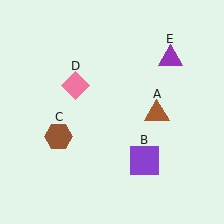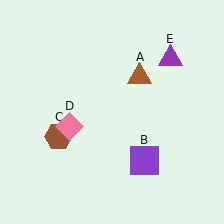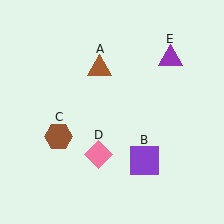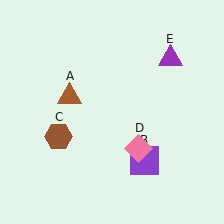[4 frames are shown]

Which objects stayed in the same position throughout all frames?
Purple square (object B) and brown hexagon (object C) and purple triangle (object E) remained stationary.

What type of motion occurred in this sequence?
The brown triangle (object A), pink diamond (object D) rotated counterclockwise around the center of the scene.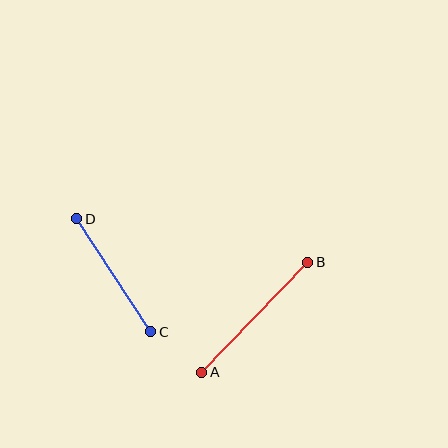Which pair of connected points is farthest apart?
Points A and B are farthest apart.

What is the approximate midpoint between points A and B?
The midpoint is at approximately (255, 317) pixels.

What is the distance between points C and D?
The distance is approximately 135 pixels.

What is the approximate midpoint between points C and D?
The midpoint is at approximately (114, 275) pixels.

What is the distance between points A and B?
The distance is approximately 153 pixels.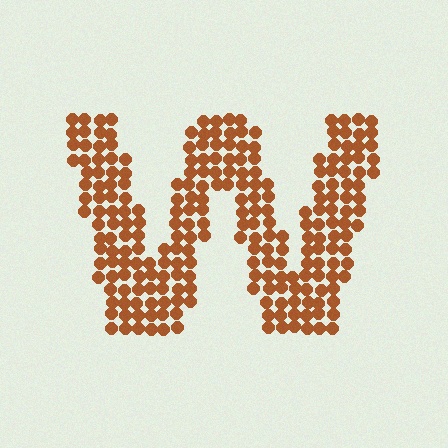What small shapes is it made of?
It is made of small circles.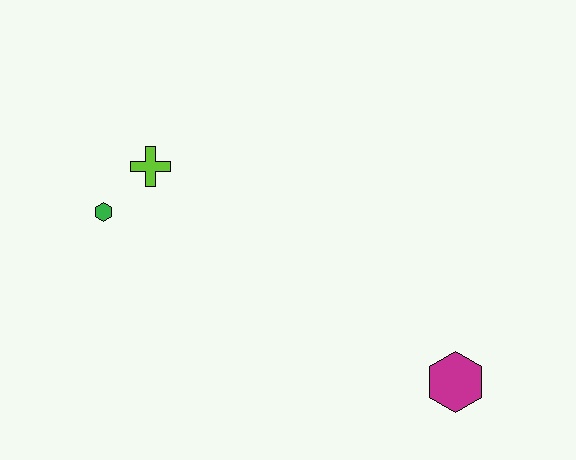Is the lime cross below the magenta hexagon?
No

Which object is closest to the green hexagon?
The lime cross is closest to the green hexagon.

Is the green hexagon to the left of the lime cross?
Yes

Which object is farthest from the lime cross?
The magenta hexagon is farthest from the lime cross.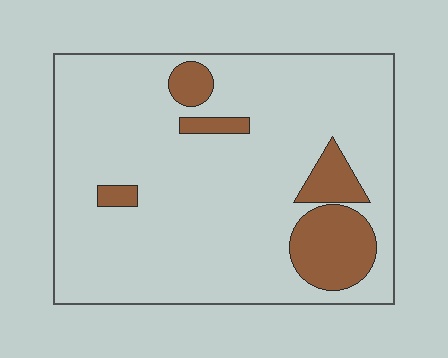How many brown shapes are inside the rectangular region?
5.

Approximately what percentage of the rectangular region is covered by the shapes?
Approximately 15%.